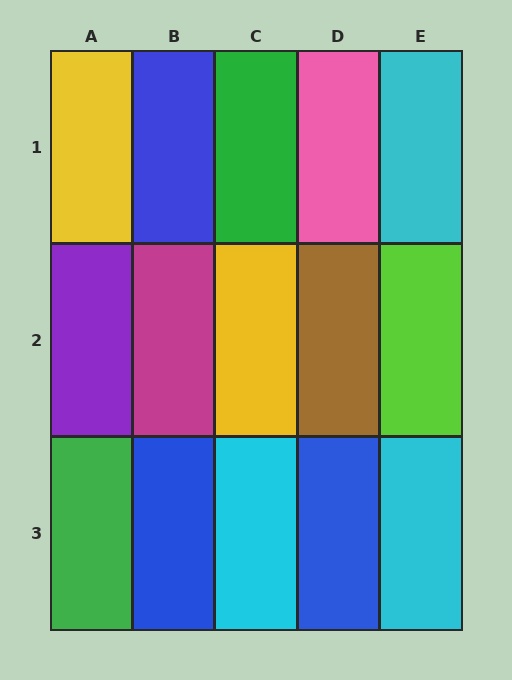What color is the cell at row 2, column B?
Magenta.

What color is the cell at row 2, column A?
Purple.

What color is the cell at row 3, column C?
Cyan.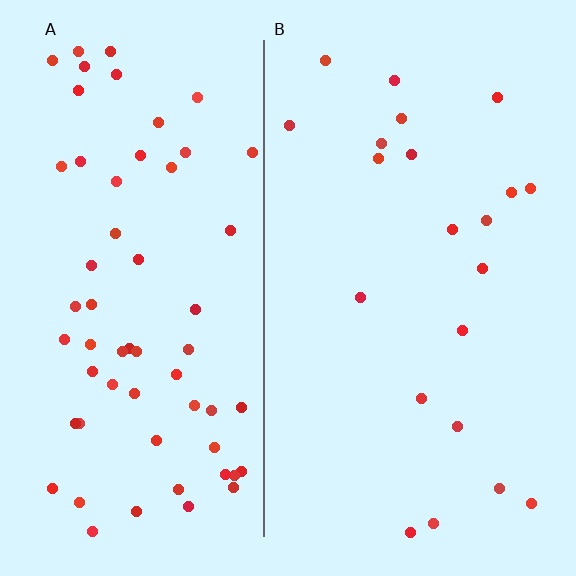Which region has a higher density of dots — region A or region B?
A (the left).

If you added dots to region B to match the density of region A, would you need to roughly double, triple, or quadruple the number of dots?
Approximately triple.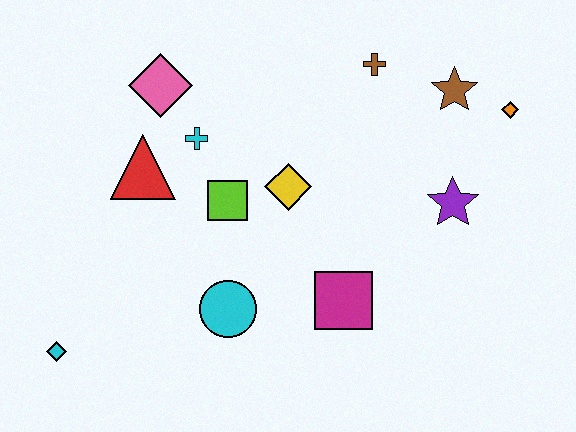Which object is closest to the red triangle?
The cyan cross is closest to the red triangle.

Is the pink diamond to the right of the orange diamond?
No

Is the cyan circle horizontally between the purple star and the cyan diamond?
Yes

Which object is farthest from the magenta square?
The cyan diamond is farthest from the magenta square.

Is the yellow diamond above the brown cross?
No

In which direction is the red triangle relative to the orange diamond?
The red triangle is to the left of the orange diamond.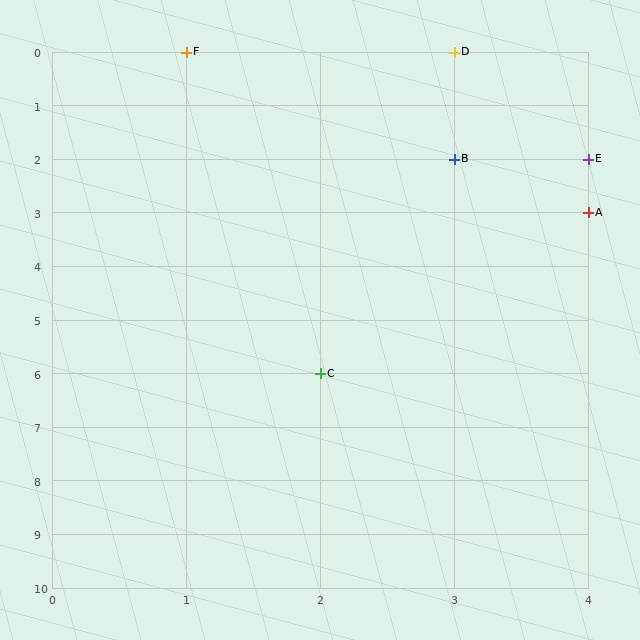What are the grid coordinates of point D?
Point D is at grid coordinates (3, 0).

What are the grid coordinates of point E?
Point E is at grid coordinates (4, 2).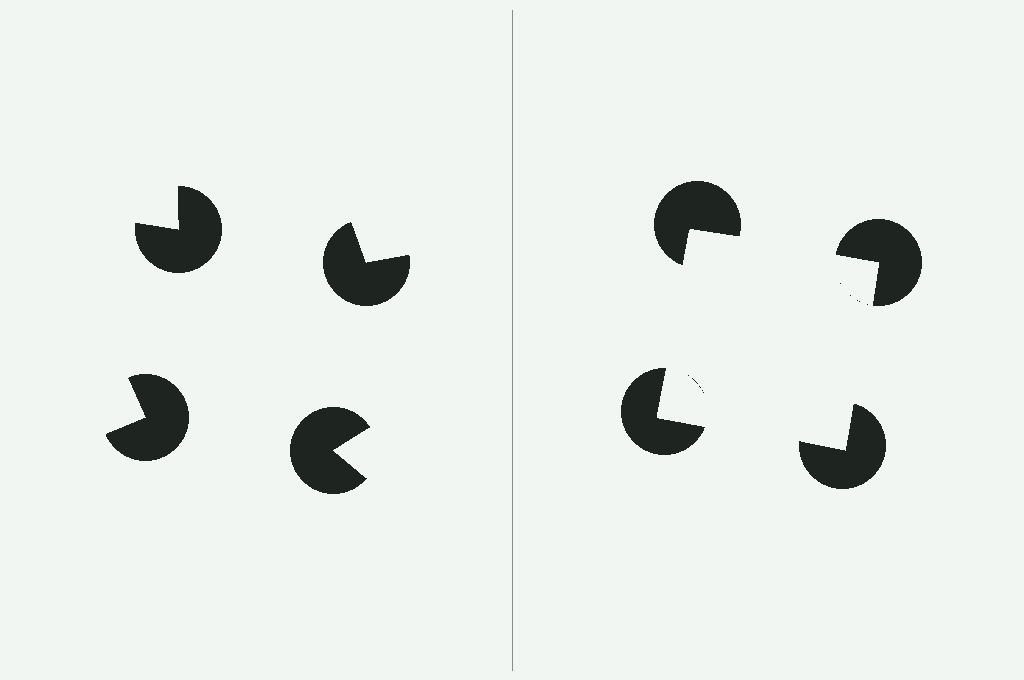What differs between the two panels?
The pac-man discs are positioned identically on both sides; only the wedge orientations differ. On the right they align to a square; on the left they are misaligned.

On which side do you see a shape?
An illusory square appears on the right side. On the left side the wedge cuts are rotated, so no coherent shape forms.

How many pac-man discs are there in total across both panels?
8 — 4 on each side.